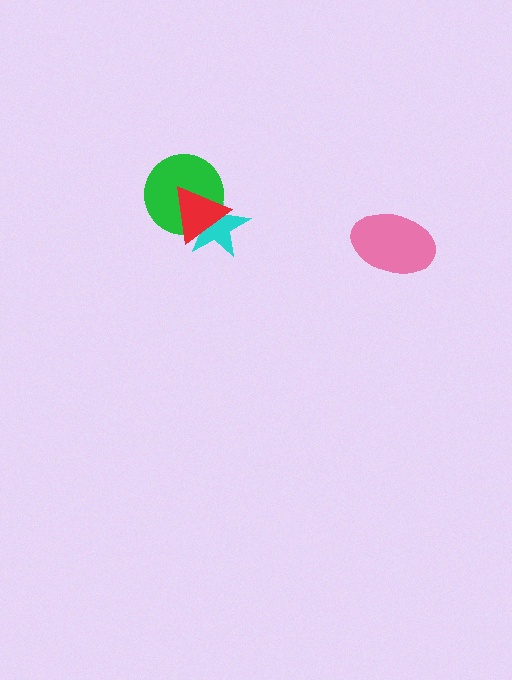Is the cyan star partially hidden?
Yes, it is partially covered by another shape.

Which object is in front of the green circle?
The red triangle is in front of the green circle.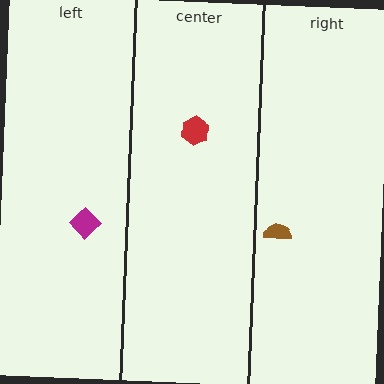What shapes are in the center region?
The red hexagon.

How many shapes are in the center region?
1.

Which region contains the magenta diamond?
The left region.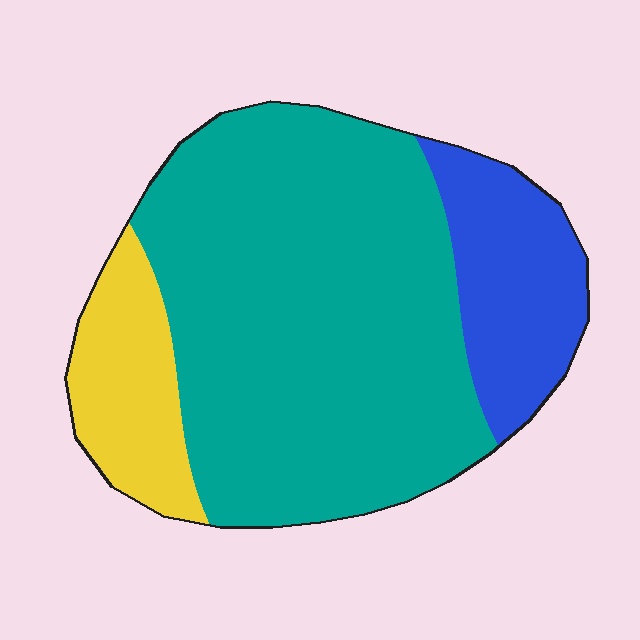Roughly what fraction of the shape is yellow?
Yellow takes up about one eighth (1/8) of the shape.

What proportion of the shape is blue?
Blue takes up about one sixth (1/6) of the shape.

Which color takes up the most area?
Teal, at roughly 70%.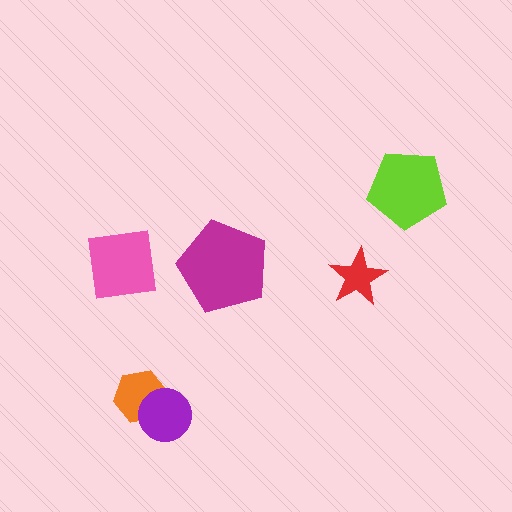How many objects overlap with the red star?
0 objects overlap with the red star.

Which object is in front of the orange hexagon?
The purple circle is in front of the orange hexagon.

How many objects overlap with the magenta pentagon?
0 objects overlap with the magenta pentagon.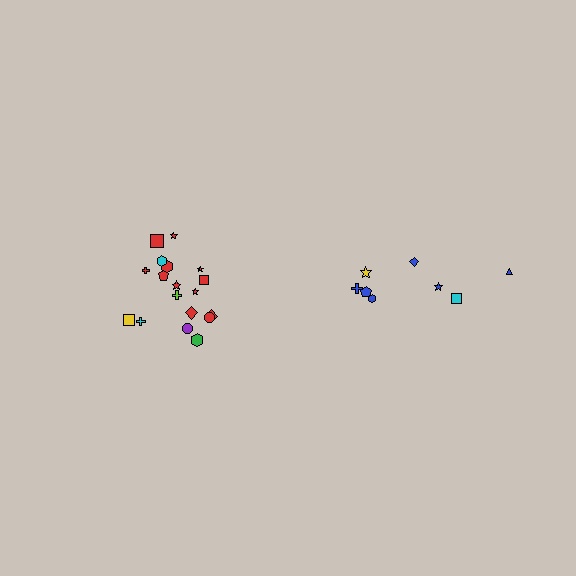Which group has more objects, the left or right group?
The left group.